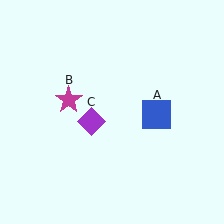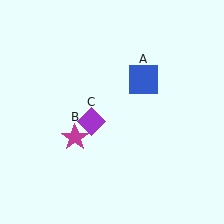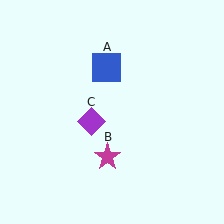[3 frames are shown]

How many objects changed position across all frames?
2 objects changed position: blue square (object A), magenta star (object B).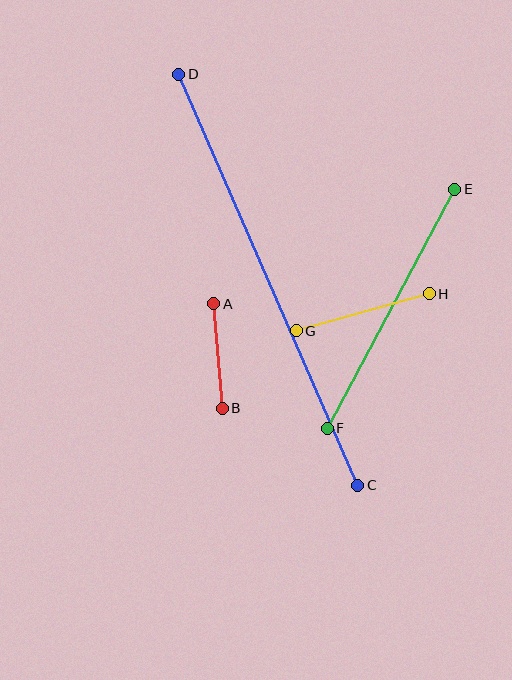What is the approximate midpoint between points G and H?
The midpoint is at approximately (363, 312) pixels.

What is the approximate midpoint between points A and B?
The midpoint is at approximately (218, 356) pixels.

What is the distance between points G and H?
The distance is approximately 138 pixels.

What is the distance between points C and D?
The distance is approximately 448 pixels.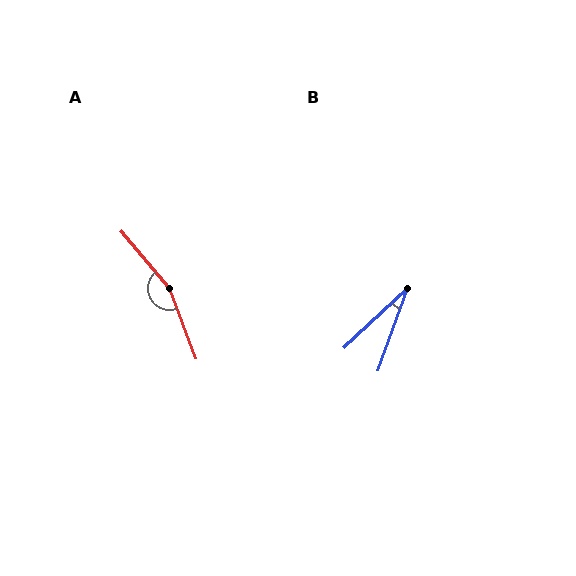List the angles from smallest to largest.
B (27°), A (160°).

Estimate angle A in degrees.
Approximately 160 degrees.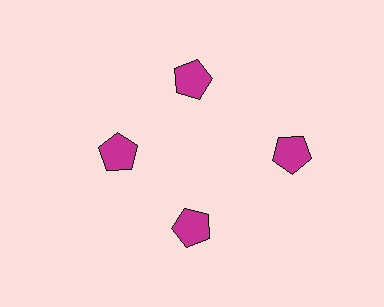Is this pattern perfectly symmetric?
No. The 4 magenta pentagons are arranged in a ring, but one element near the 3 o'clock position is pushed outward from the center, breaking the 4-fold rotational symmetry.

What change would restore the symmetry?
The symmetry would be restored by moving it inward, back onto the ring so that all 4 pentagons sit at equal angles and equal distance from the center.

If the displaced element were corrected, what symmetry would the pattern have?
It would have 4-fold rotational symmetry — the pattern would map onto itself every 90 degrees.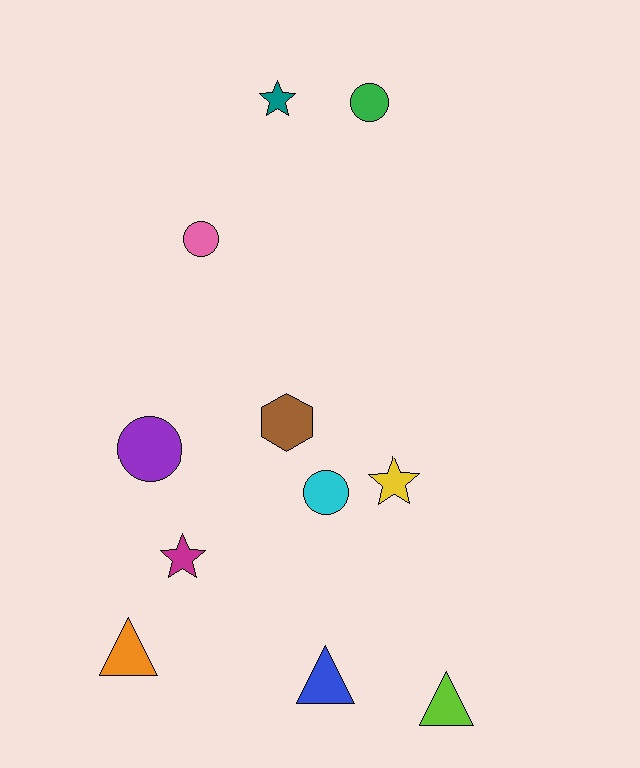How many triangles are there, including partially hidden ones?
There are 3 triangles.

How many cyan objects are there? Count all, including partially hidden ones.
There is 1 cyan object.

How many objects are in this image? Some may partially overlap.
There are 11 objects.